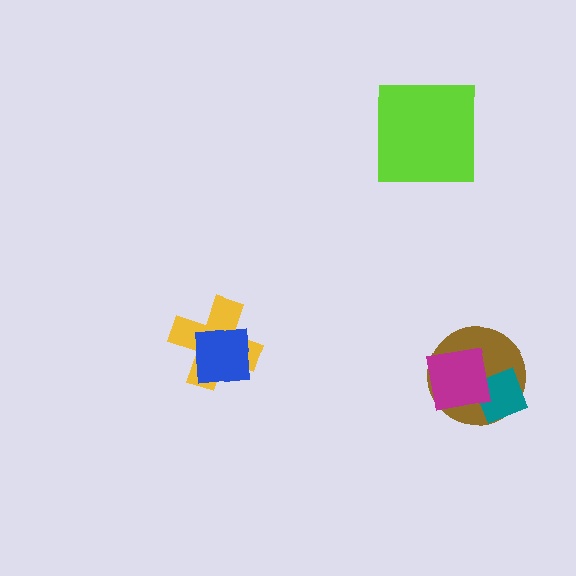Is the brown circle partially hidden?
Yes, it is partially covered by another shape.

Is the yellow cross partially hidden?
Yes, it is partially covered by another shape.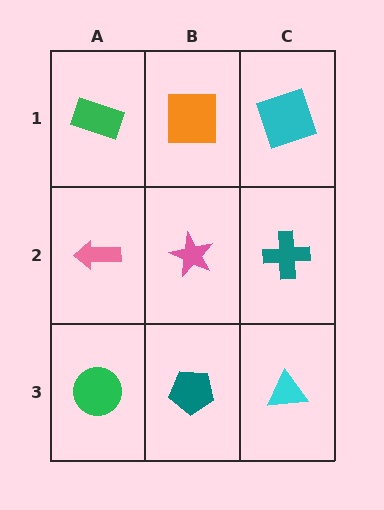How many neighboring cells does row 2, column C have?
3.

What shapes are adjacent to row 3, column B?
A pink star (row 2, column B), a green circle (row 3, column A), a cyan triangle (row 3, column C).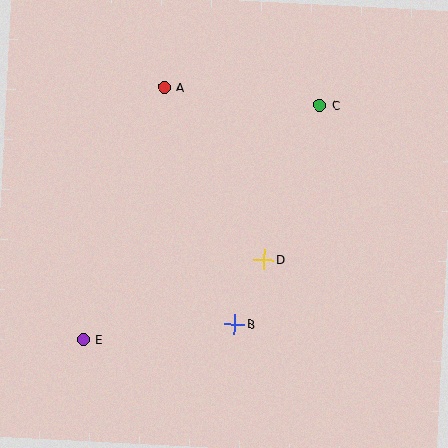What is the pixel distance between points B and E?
The distance between B and E is 152 pixels.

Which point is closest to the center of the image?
Point D at (264, 260) is closest to the center.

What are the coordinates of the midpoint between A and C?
The midpoint between A and C is at (242, 96).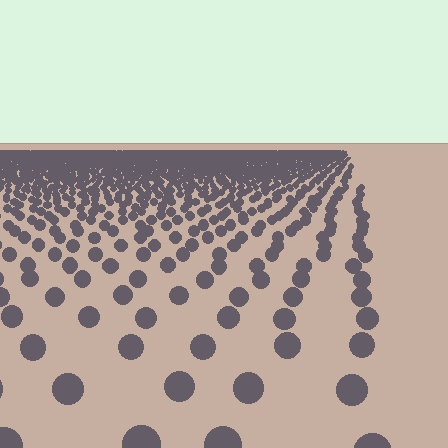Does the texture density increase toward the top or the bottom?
Density increases toward the top.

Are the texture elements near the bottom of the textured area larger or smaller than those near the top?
Larger. Near the bottom, elements are closer to the viewer and appear at a bigger on-screen size.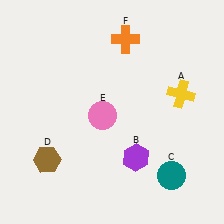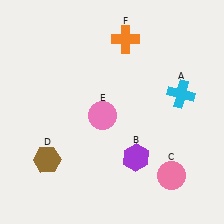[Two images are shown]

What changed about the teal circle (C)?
In Image 1, C is teal. In Image 2, it changed to pink.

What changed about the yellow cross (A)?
In Image 1, A is yellow. In Image 2, it changed to cyan.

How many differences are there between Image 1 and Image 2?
There are 2 differences between the two images.